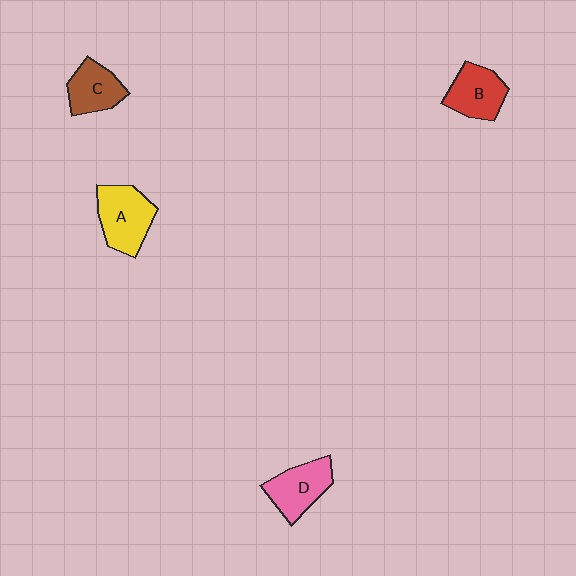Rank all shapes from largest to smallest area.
From largest to smallest: A (yellow), D (pink), B (red), C (brown).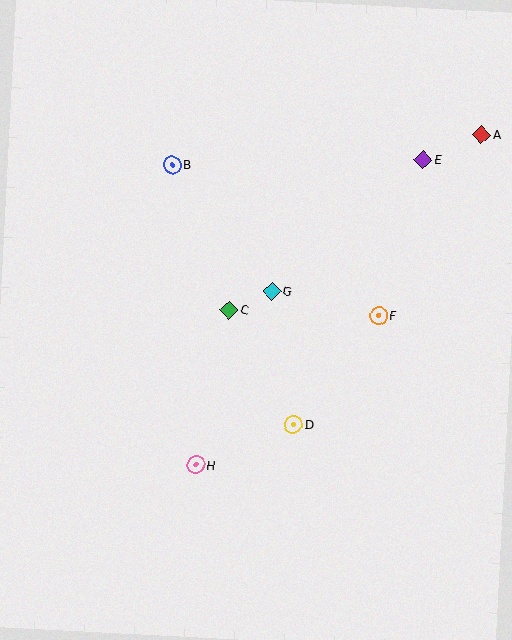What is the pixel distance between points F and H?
The distance between F and H is 236 pixels.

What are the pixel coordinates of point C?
Point C is at (229, 310).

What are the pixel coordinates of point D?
Point D is at (293, 424).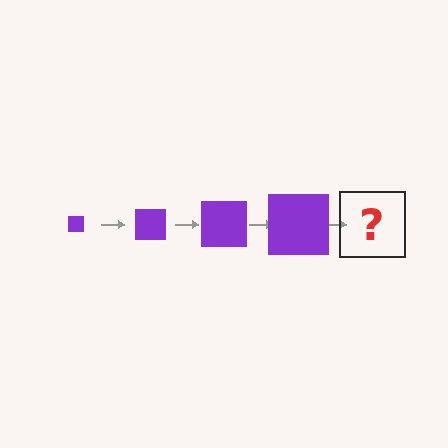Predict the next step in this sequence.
The next step is a purple square, larger than the previous one.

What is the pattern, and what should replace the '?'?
The pattern is that the square gets progressively larger each step. The '?' should be a purple square, larger than the previous one.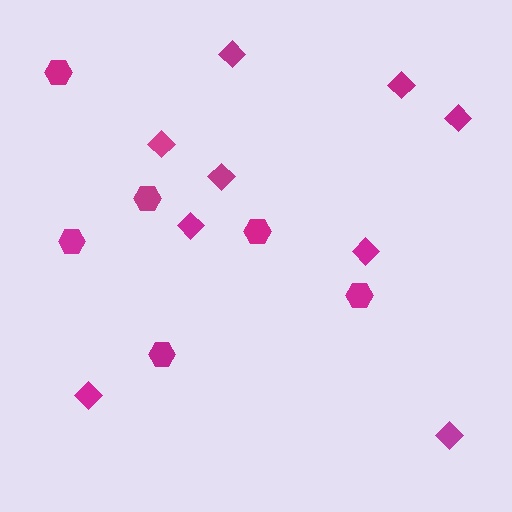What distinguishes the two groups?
There are 2 groups: one group of diamonds (9) and one group of hexagons (6).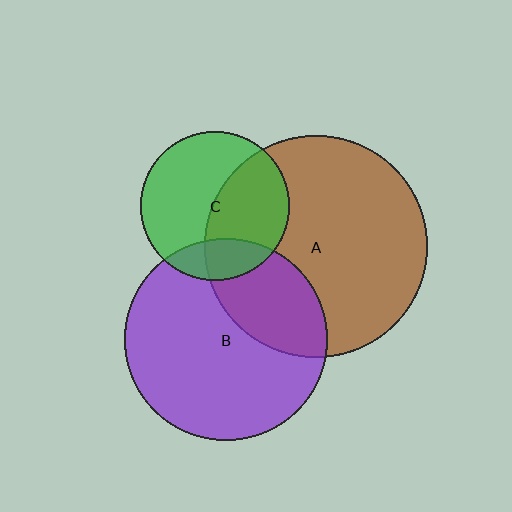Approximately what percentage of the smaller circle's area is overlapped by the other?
Approximately 45%.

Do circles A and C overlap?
Yes.